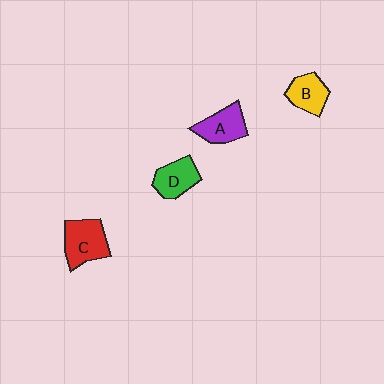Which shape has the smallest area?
Shape B (yellow).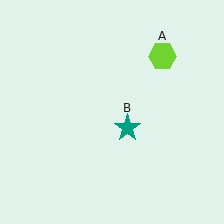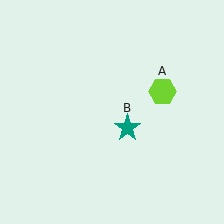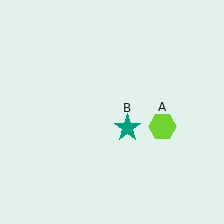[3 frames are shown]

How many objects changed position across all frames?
1 object changed position: lime hexagon (object A).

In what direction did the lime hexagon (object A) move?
The lime hexagon (object A) moved down.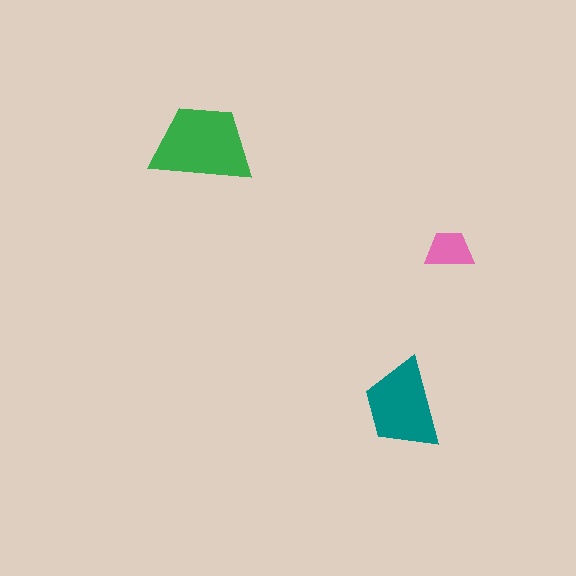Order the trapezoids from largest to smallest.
the green one, the teal one, the pink one.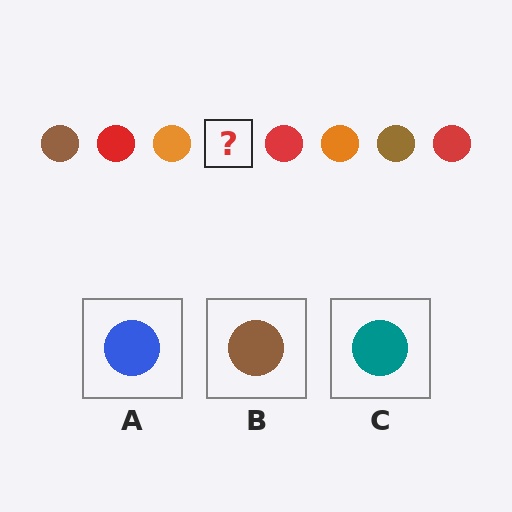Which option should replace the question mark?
Option B.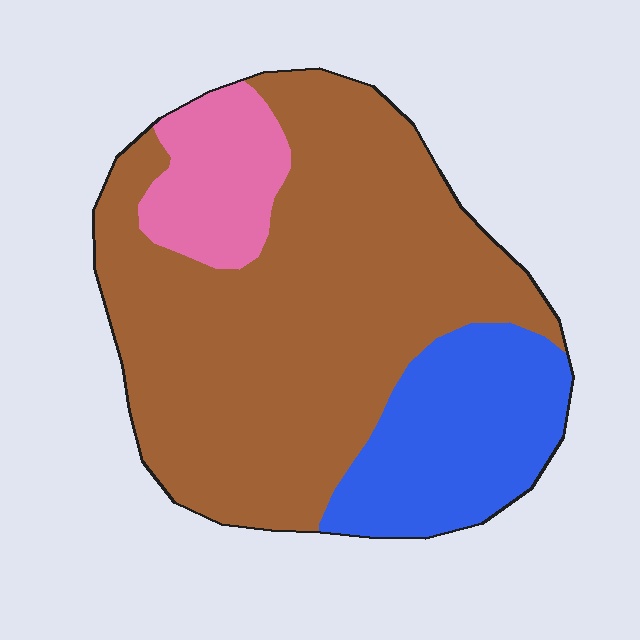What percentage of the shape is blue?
Blue covers roughly 20% of the shape.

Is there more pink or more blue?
Blue.